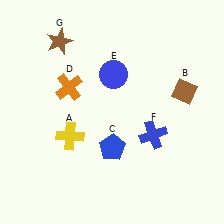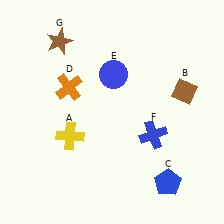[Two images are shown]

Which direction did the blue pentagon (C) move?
The blue pentagon (C) moved right.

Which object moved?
The blue pentagon (C) moved right.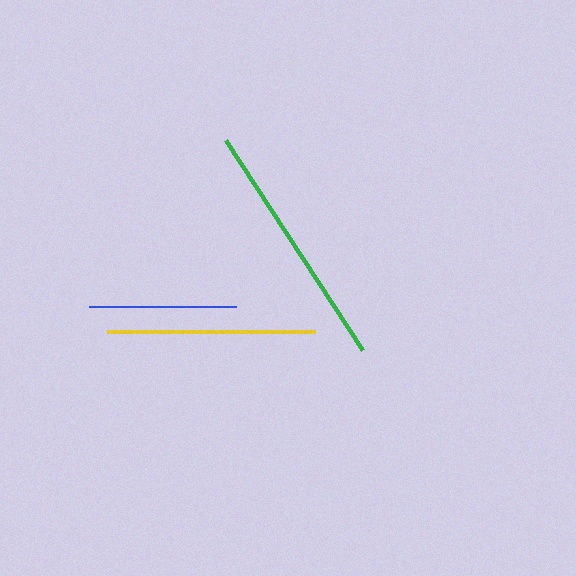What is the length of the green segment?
The green segment is approximately 250 pixels long.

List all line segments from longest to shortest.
From longest to shortest: green, yellow, blue.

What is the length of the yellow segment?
The yellow segment is approximately 207 pixels long.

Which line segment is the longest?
The green line is the longest at approximately 250 pixels.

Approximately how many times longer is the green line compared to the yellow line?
The green line is approximately 1.2 times the length of the yellow line.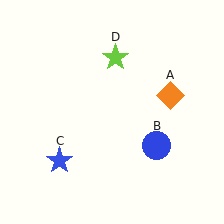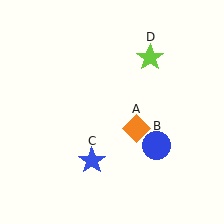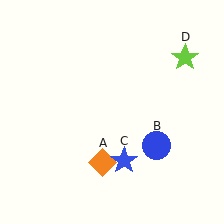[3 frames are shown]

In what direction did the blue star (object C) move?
The blue star (object C) moved right.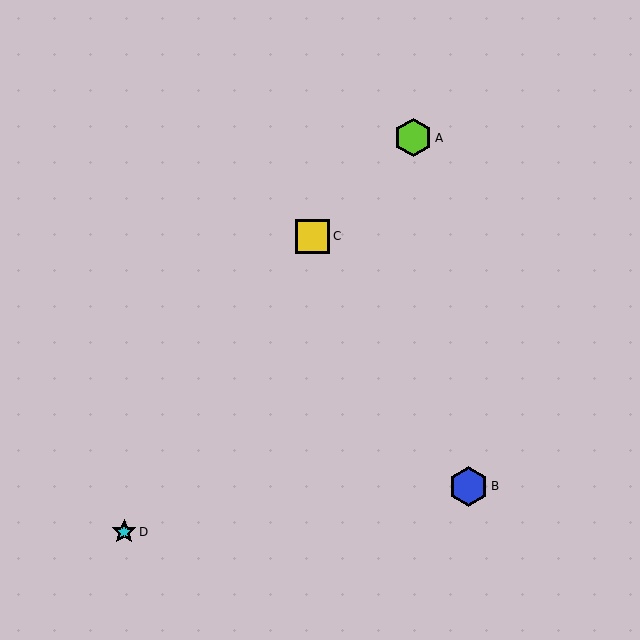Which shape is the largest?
The blue hexagon (labeled B) is the largest.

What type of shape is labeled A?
Shape A is a lime hexagon.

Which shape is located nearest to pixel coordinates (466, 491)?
The blue hexagon (labeled B) at (469, 486) is nearest to that location.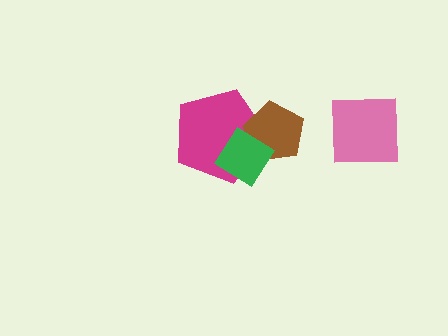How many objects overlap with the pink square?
0 objects overlap with the pink square.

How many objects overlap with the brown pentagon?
2 objects overlap with the brown pentagon.